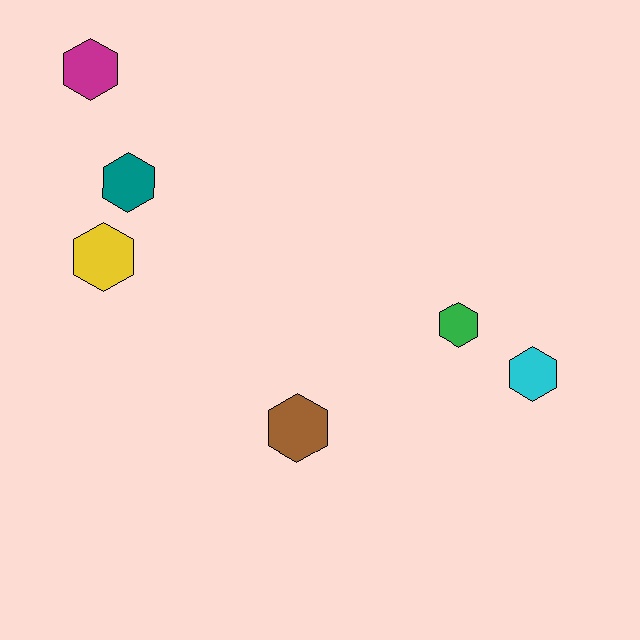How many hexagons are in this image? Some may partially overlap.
There are 6 hexagons.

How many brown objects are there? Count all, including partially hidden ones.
There is 1 brown object.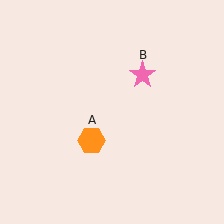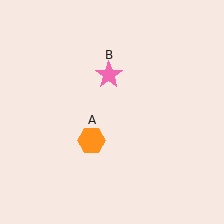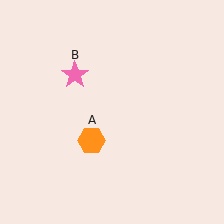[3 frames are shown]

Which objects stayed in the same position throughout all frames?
Orange hexagon (object A) remained stationary.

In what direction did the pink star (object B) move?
The pink star (object B) moved left.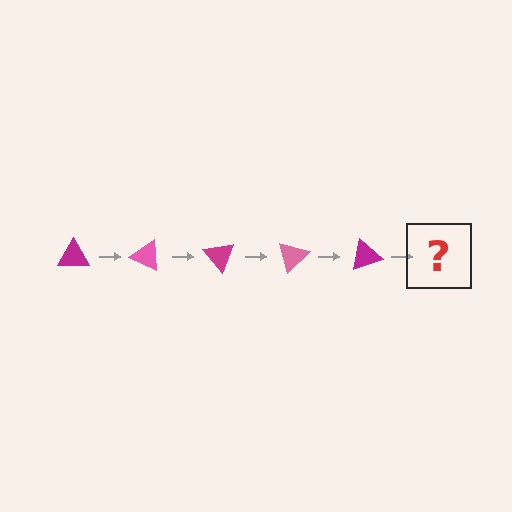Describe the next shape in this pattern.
It should be a pink triangle, rotated 125 degrees from the start.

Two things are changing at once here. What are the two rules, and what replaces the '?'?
The two rules are that it rotates 25 degrees each step and the color cycles through magenta and pink. The '?' should be a pink triangle, rotated 125 degrees from the start.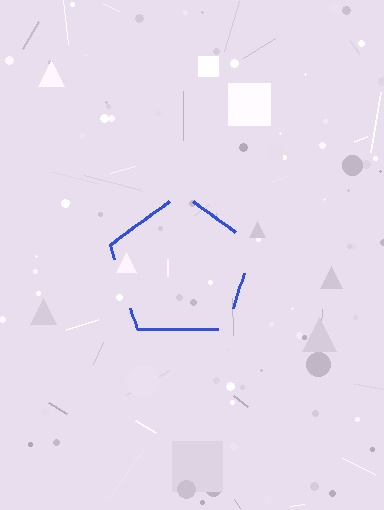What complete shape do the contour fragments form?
The contour fragments form a pentagon.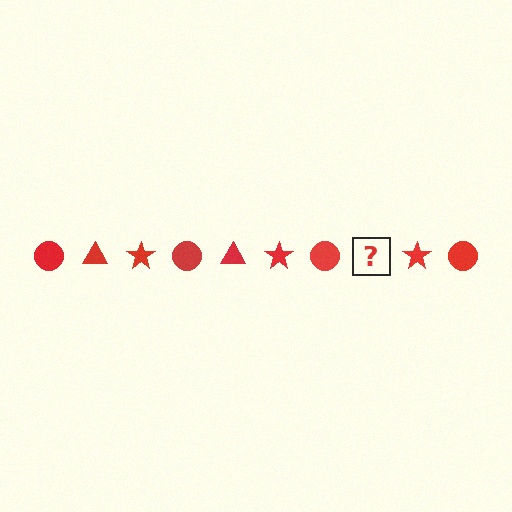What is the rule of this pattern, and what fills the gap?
The rule is that the pattern cycles through circle, triangle, star shapes in red. The gap should be filled with a red triangle.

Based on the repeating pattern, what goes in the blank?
The blank should be a red triangle.